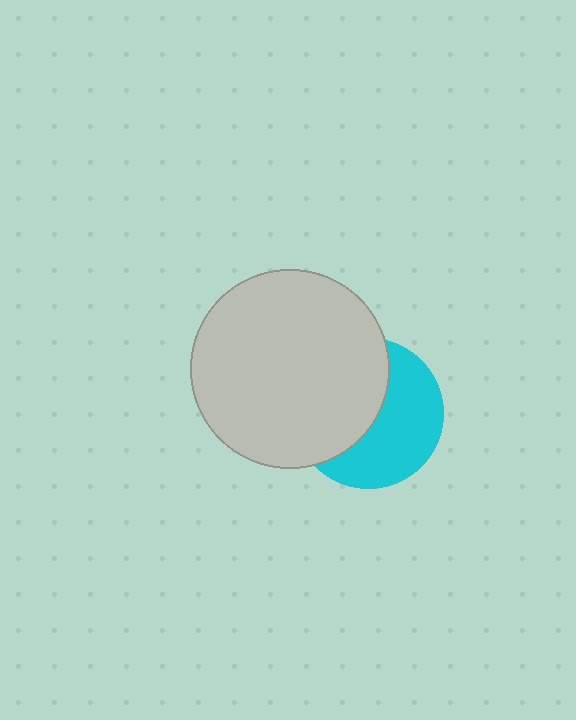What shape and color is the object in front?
The object in front is a light gray circle.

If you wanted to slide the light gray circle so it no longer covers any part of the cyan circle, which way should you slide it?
Slide it left — that is the most direct way to separate the two shapes.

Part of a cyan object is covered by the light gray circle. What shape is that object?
It is a circle.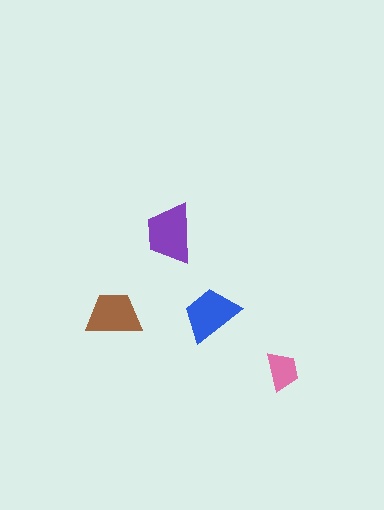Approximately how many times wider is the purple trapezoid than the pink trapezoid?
About 1.5 times wider.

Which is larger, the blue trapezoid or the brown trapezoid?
The blue one.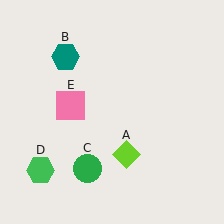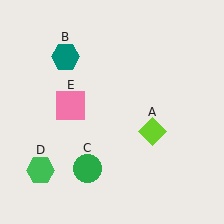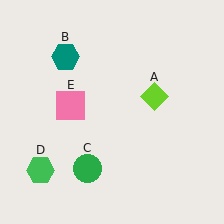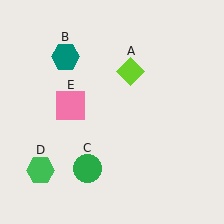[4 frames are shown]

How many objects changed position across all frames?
1 object changed position: lime diamond (object A).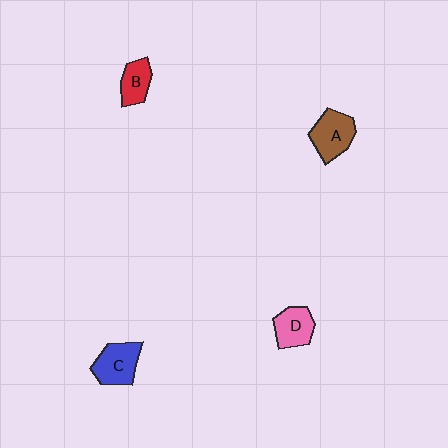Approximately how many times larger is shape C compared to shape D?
Approximately 1.2 times.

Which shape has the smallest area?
Shape B (red).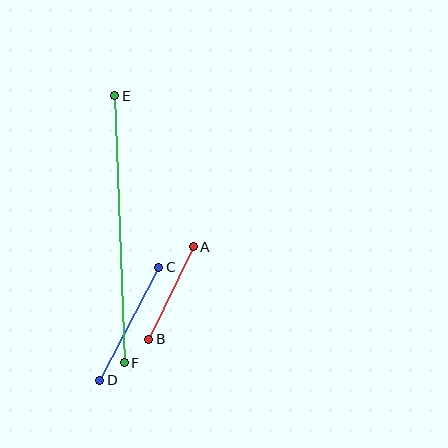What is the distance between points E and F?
The distance is approximately 267 pixels.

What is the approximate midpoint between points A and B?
The midpoint is at approximately (171, 293) pixels.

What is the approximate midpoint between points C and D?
The midpoint is at approximately (129, 324) pixels.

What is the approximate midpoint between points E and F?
The midpoint is at approximately (120, 229) pixels.